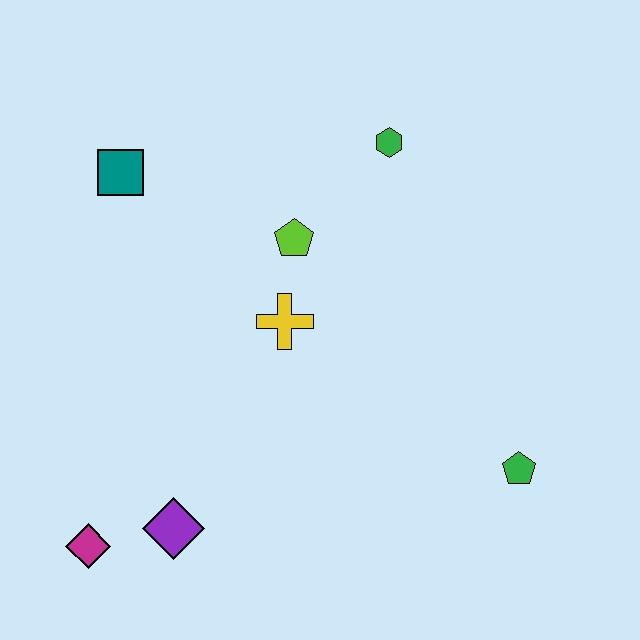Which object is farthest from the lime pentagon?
The magenta diamond is farthest from the lime pentagon.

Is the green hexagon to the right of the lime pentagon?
Yes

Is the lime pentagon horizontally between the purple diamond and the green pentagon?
Yes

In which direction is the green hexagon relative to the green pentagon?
The green hexagon is above the green pentagon.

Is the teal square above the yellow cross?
Yes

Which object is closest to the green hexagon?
The lime pentagon is closest to the green hexagon.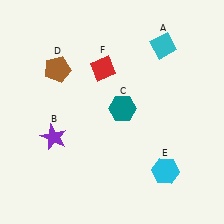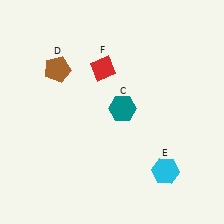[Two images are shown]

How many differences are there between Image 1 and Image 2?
There are 2 differences between the two images.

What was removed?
The purple star (B), the cyan diamond (A) were removed in Image 2.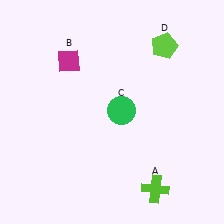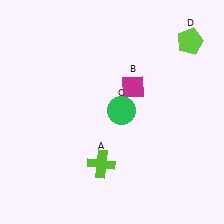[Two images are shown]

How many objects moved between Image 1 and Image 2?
3 objects moved between the two images.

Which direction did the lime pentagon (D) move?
The lime pentagon (D) moved right.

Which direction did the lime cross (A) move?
The lime cross (A) moved left.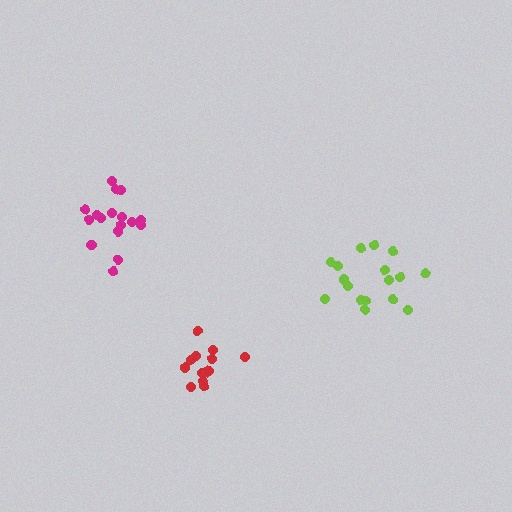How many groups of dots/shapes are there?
There are 3 groups.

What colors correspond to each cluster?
The clusters are colored: red, magenta, lime.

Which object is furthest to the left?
The magenta cluster is leftmost.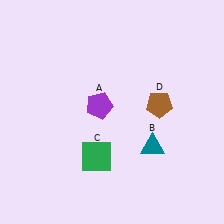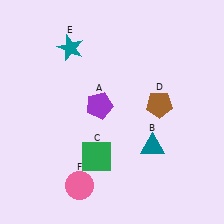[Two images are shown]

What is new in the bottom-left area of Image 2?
A pink circle (F) was added in the bottom-left area of Image 2.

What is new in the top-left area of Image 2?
A teal star (E) was added in the top-left area of Image 2.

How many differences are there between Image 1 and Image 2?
There are 2 differences between the two images.